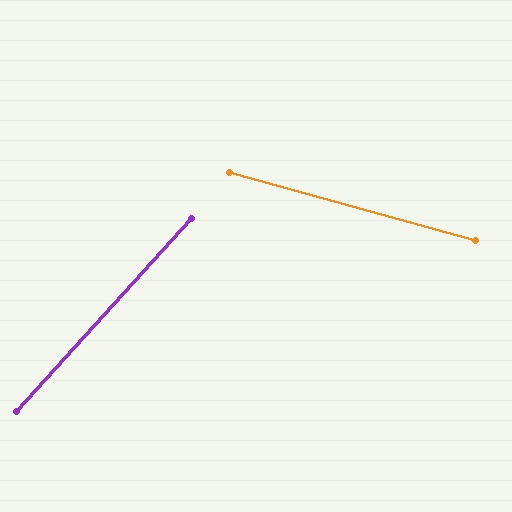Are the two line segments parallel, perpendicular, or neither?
Neither parallel nor perpendicular — they differ by about 63°.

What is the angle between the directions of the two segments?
Approximately 63 degrees.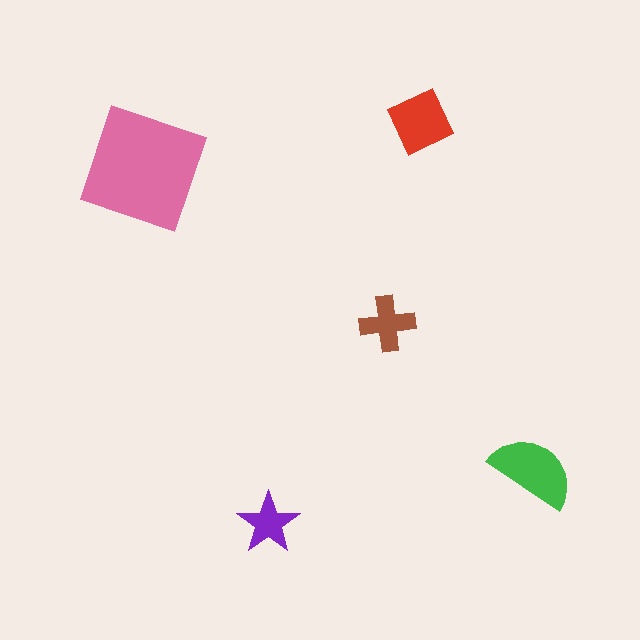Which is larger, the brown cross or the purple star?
The brown cross.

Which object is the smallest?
The purple star.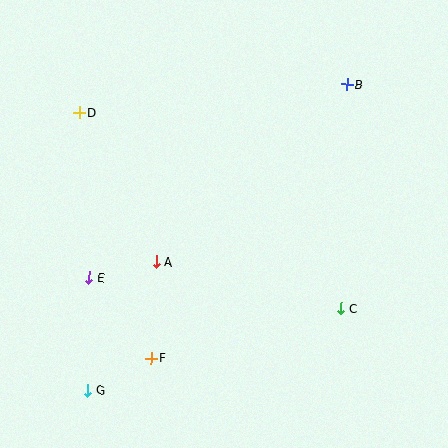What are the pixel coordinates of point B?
Point B is at (347, 84).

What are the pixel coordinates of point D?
Point D is at (79, 112).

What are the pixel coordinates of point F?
Point F is at (151, 358).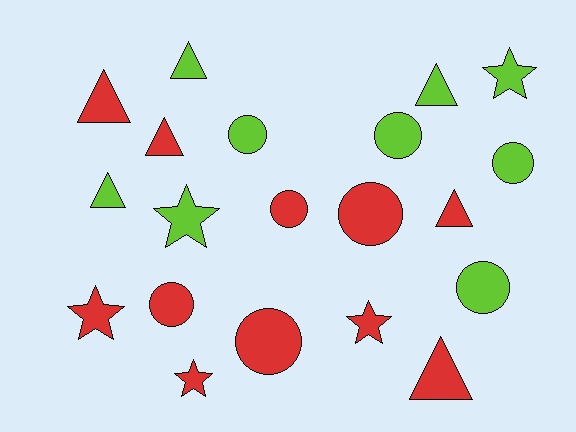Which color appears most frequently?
Red, with 11 objects.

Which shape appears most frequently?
Circle, with 8 objects.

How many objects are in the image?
There are 20 objects.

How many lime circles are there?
There are 4 lime circles.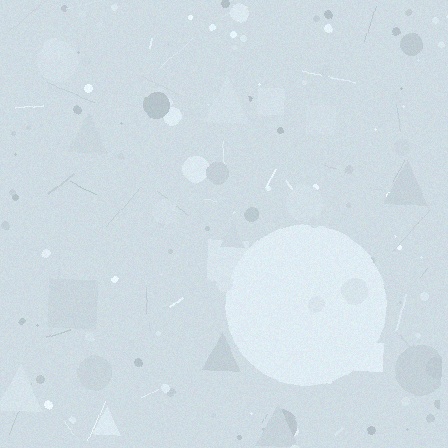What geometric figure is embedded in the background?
A circle is embedded in the background.